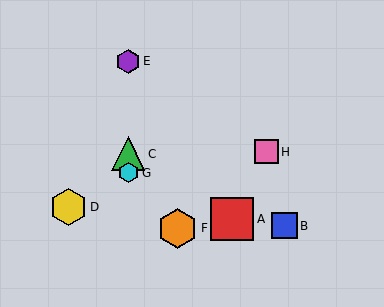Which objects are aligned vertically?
Objects C, E, G are aligned vertically.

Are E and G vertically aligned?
Yes, both are at x≈128.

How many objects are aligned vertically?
3 objects (C, E, G) are aligned vertically.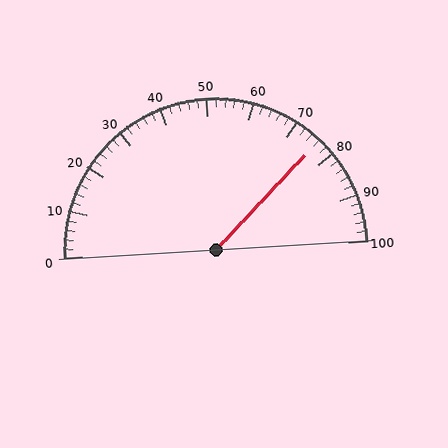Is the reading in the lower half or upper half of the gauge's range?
The reading is in the upper half of the range (0 to 100).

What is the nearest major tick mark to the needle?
The nearest major tick mark is 80.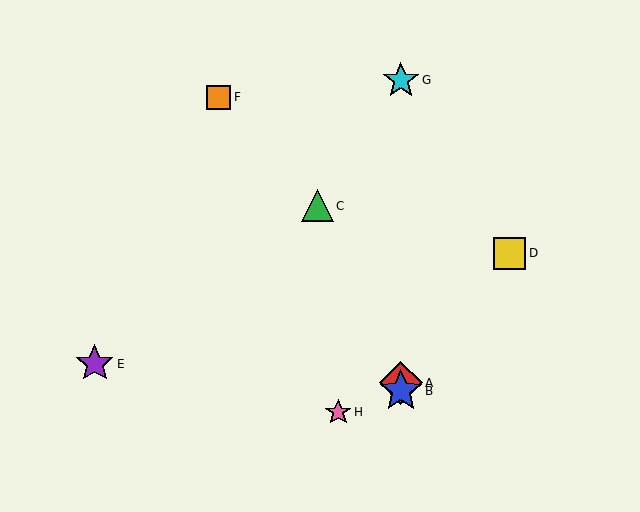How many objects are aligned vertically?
3 objects (A, B, G) are aligned vertically.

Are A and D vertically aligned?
No, A is at x≈401 and D is at x≈510.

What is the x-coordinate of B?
Object B is at x≈401.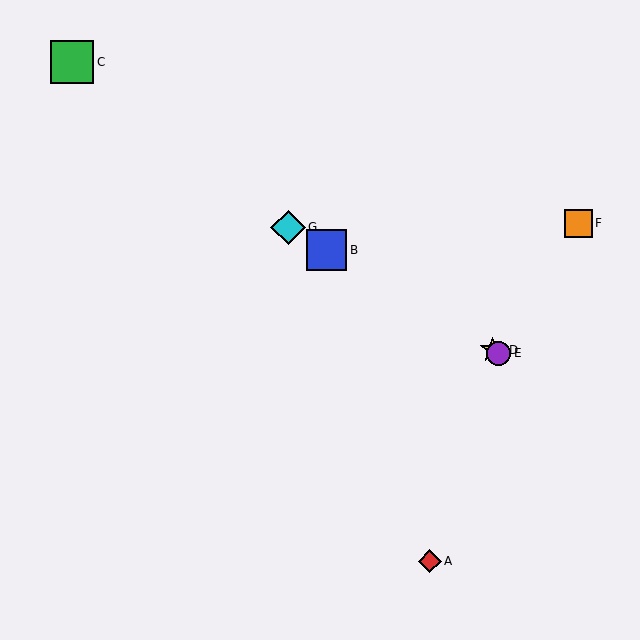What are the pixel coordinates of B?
Object B is at (326, 250).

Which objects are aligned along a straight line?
Objects B, D, E, G are aligned along a straight line.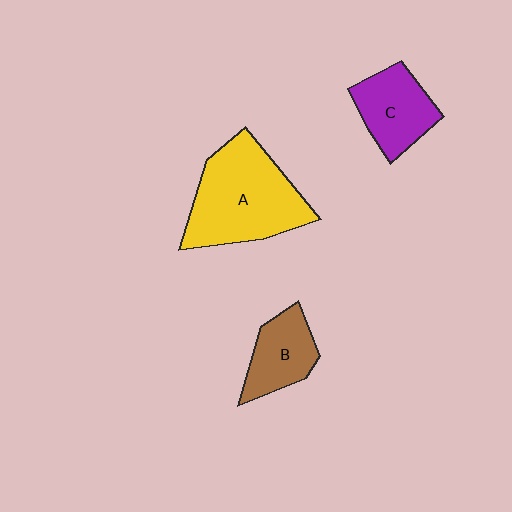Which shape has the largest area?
Shape A (yellow).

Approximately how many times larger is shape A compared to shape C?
Approximately 1.8 times.